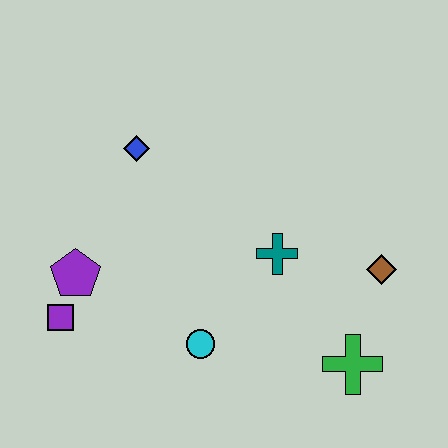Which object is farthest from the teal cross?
The purple square is farthest from the teal cross.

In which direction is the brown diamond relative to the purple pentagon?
The brown diamond is to the right of the purple pentagon.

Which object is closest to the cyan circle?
The teal cross is closest to the cyan circle.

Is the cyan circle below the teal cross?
Yes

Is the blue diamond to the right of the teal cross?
No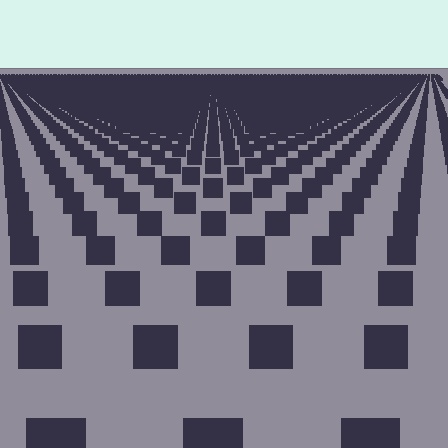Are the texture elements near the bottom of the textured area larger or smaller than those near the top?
Larger. Near the bottom, elements are closer to the viewer and appear at a bigger on-screen size.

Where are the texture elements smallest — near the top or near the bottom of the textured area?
Near the top.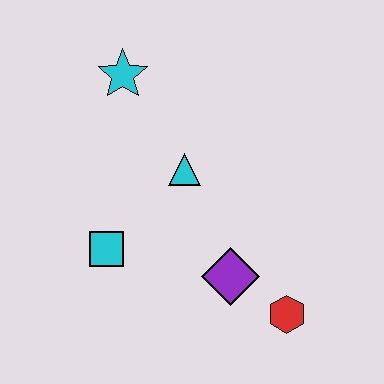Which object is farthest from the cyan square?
The red hexagon is farthest from the cyan square.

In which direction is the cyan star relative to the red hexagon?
The cyan star is above the red hexagon.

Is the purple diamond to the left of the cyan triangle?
No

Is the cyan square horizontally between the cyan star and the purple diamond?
No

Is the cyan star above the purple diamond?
Yes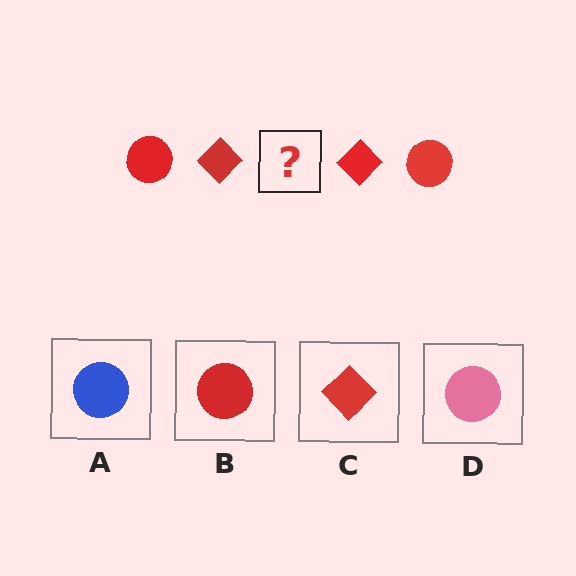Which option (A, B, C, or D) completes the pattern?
B.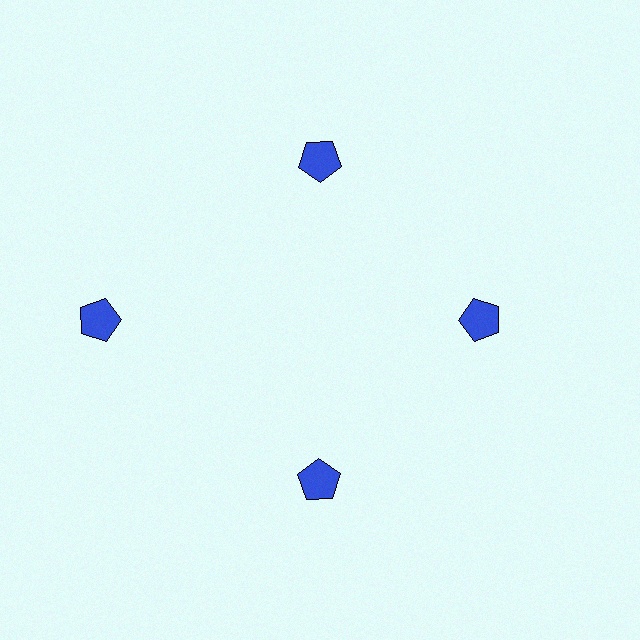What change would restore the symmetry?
The symmetry would be restored by moving it inward, back onto the ring so that all 4 pentagons sit at equal angles and equal distance from the center.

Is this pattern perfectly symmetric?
No. The 4 blue pentagons are arranged in a ring, but one element near the 9 o'clock position is pushed outward from the center, breaking the 4-fold rotational symmetry.